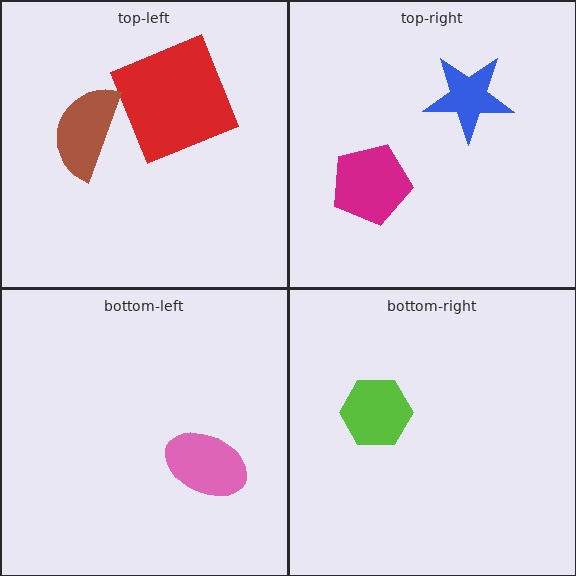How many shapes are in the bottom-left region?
1.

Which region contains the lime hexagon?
The bottom-right region.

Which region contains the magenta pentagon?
The top-right region.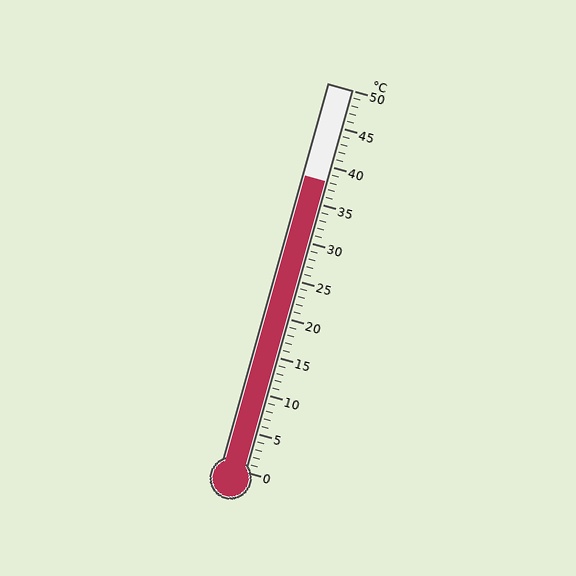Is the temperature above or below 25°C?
The temperature is above 25°C.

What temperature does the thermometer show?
The thermometer shows approximately 38°C.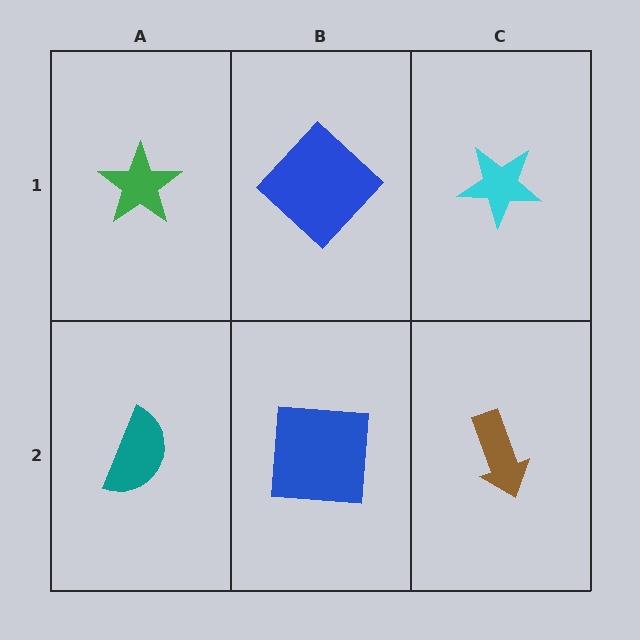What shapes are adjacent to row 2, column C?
A cyan star (row 1, column C), a blue square (row 2, column B).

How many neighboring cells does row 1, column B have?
3.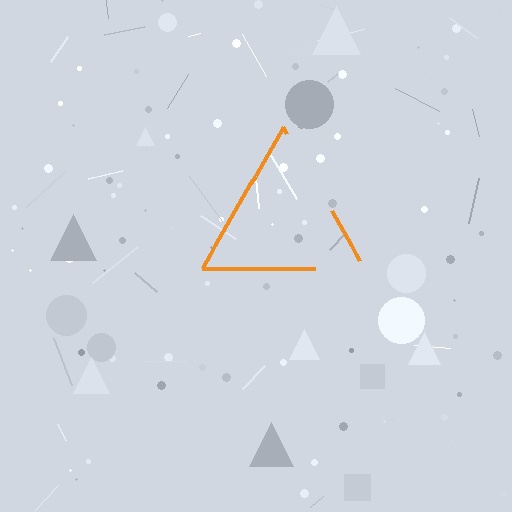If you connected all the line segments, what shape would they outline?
They would outline a triangle.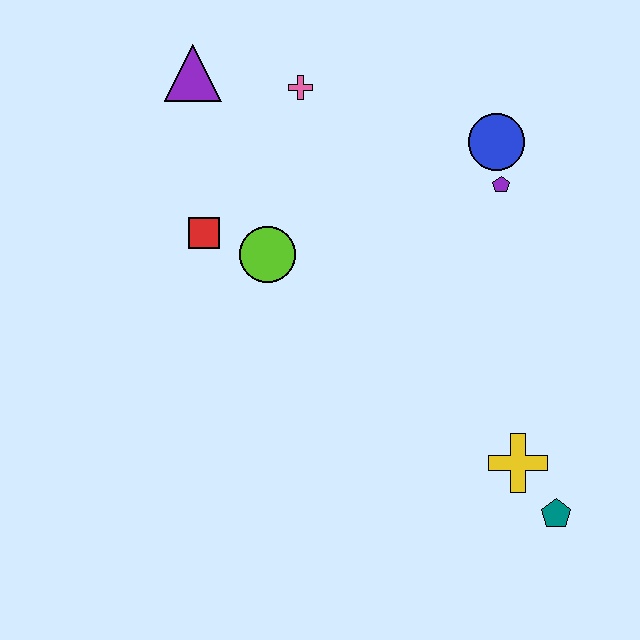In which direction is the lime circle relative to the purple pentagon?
The lime circle is to the left of the purple pentagon.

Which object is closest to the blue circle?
The purple pentagon is closest to the blue circle.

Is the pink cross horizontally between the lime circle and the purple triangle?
No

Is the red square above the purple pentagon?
No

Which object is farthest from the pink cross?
The teal pentagon is farthest from the pink cross.